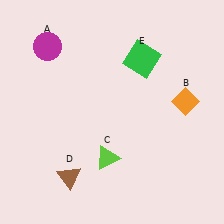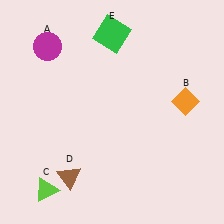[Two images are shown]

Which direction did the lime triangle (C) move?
The lime triangle (C) moved left.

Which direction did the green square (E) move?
The green square (E) moved left.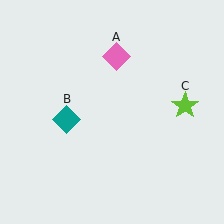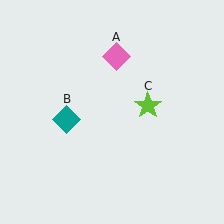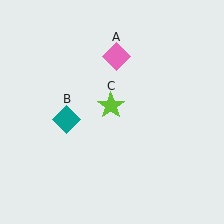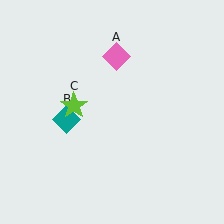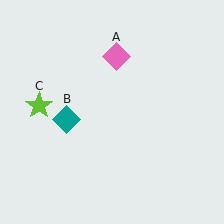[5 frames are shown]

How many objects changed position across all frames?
1 object changed position: lime star (object C).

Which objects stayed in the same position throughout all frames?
Pink diamond (object A) and teal diamond (object B) remained stationary.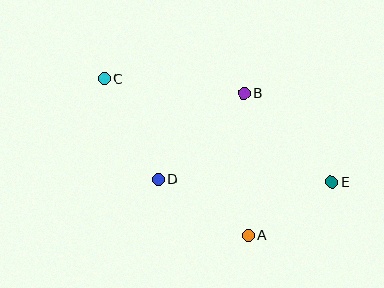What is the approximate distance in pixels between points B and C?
The distance between B and C is approximately 141 pixels.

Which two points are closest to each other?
Points A and E are closest to each other.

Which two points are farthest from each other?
Points C and E are farthest from each other.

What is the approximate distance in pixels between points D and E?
The distance between D and E is approximately 173 pixels.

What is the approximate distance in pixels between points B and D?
The distance between B and D is approximately 121 pixels.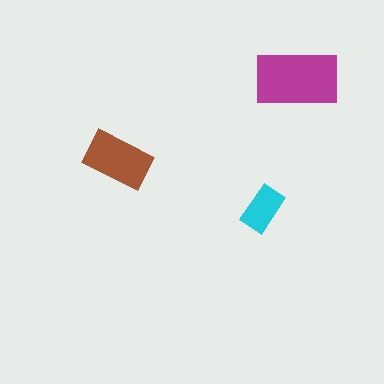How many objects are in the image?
There are 3 objects in the image.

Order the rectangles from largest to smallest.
the magenta one, the brown one, the cyan one.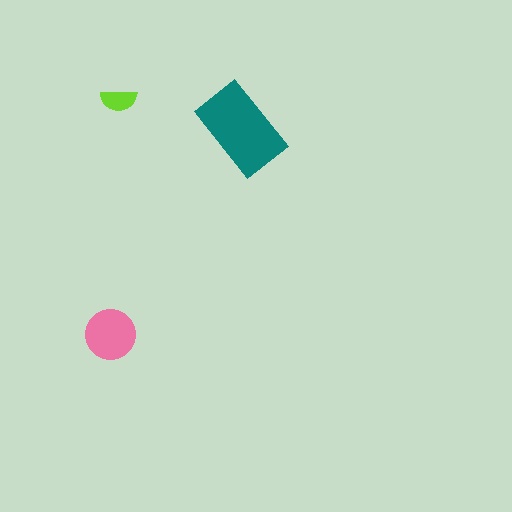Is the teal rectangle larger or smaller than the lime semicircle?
Larger.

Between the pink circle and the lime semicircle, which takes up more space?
The pink circle.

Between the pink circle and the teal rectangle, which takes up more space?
The teal rectangle.